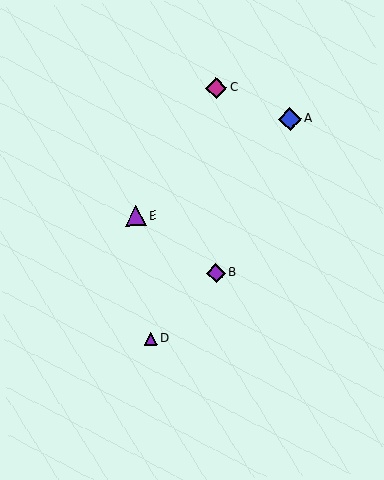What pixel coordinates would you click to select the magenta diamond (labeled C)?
Click at (216, 88) to select the magenta diamond C.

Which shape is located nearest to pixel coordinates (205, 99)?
The magenta diamond (labeled C) at (216, 88) is nearest to that location.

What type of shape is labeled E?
Shape E is a purple triangle.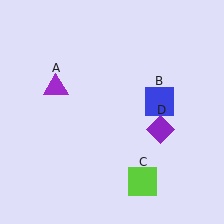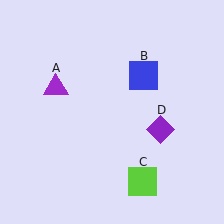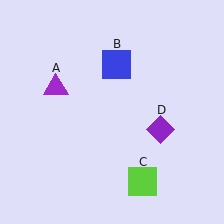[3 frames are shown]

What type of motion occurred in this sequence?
The blue square (object B) rotated counterclockwise around the center of the scene.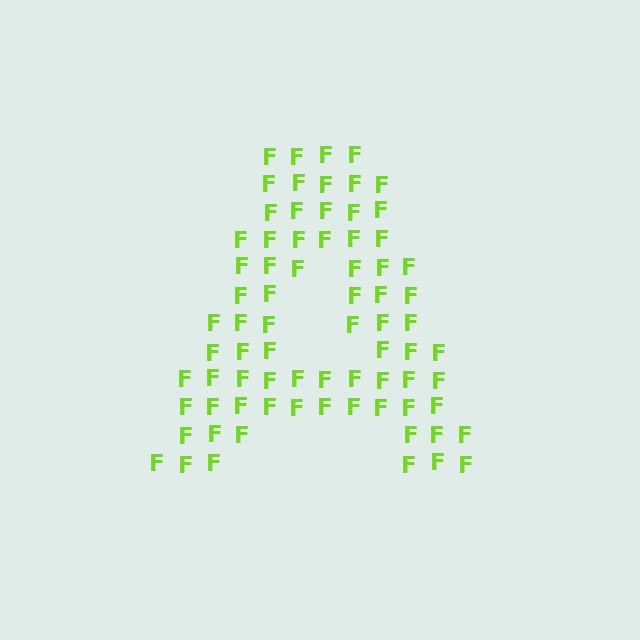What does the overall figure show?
The overall figure shows the letter A.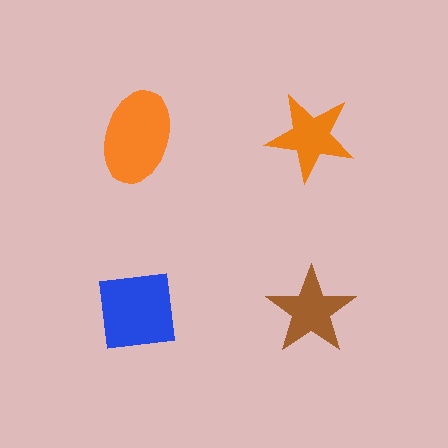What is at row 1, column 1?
An orange ellipse.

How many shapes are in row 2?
2 shapes.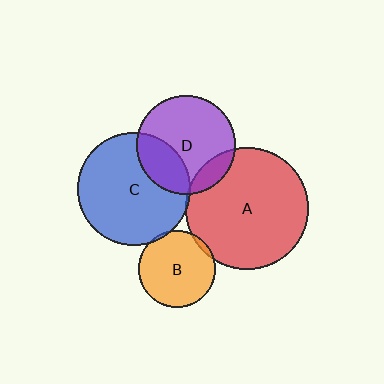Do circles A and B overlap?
Yes.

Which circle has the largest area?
Circle A (red).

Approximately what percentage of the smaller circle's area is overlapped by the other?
Approximately 5%.